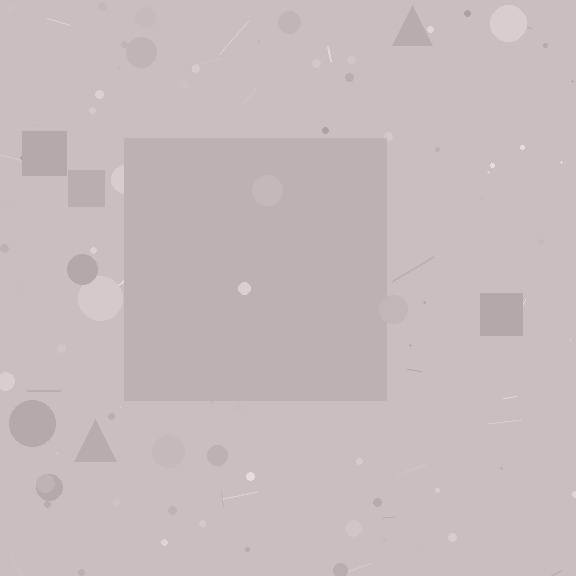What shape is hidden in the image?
A square is hidden in the image.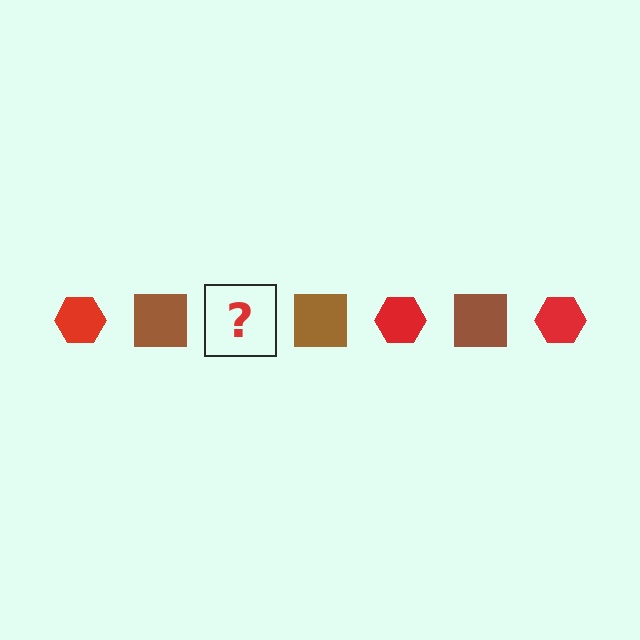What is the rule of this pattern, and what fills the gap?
The rule is that the pattern alternates between red hexagon and brown square. The gap should be filled with a red hexagon.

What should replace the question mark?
The question mark should be replaced with a red hexagon.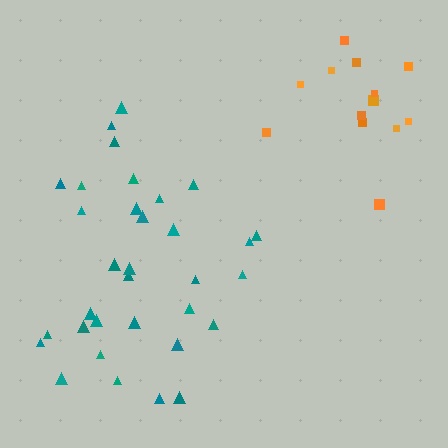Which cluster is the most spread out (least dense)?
Orange.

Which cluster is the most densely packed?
Teal.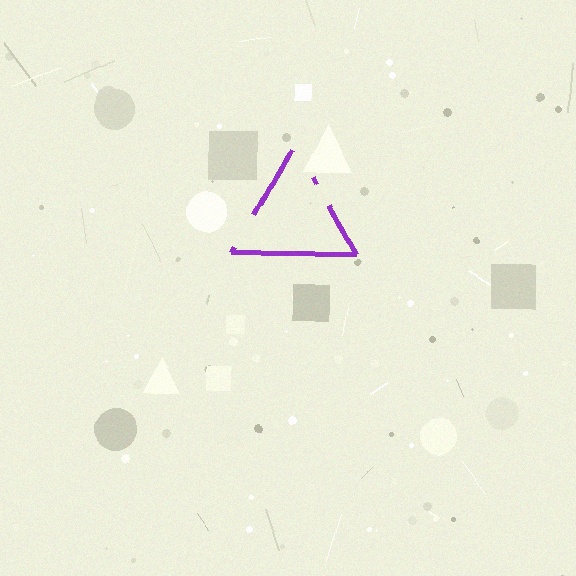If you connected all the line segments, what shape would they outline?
They would outline a triangle.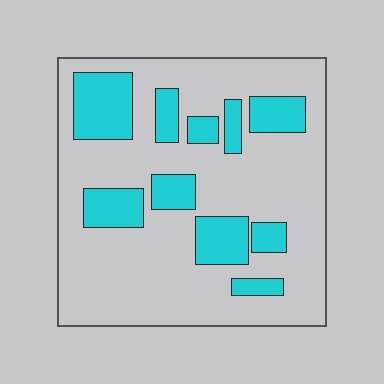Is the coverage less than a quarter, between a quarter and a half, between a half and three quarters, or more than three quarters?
Less than a quarter.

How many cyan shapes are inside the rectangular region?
10.